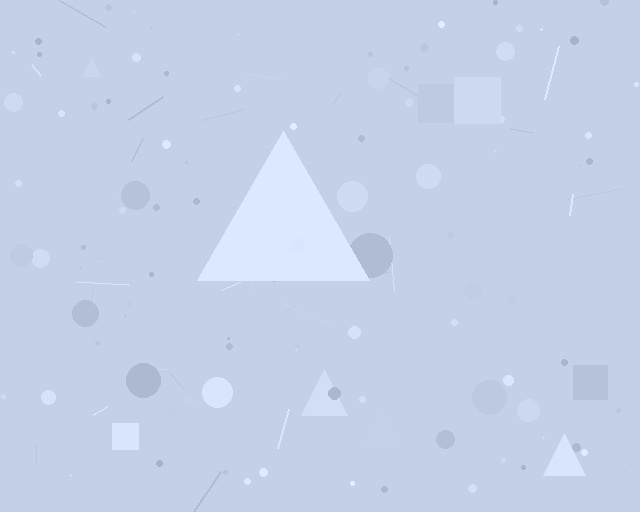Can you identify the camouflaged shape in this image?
The camouflaged shape is a triangle.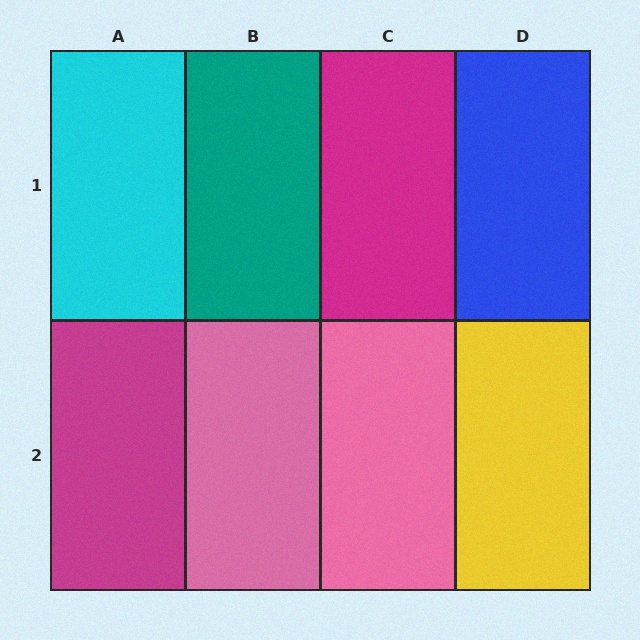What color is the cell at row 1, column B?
Teal.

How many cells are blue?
1 cell is blue.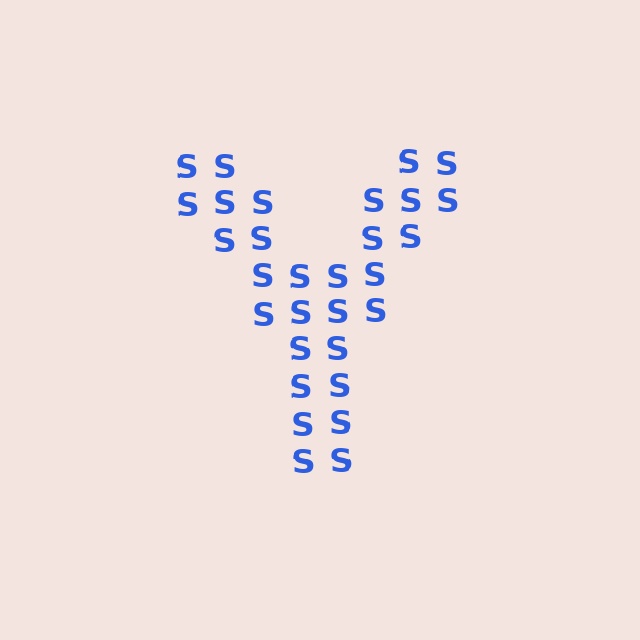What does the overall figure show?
The overall figure shows the letter Y.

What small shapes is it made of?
It is made of small letter S's.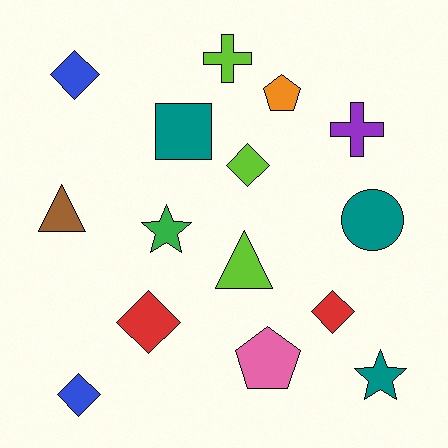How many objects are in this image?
There are 15 objects.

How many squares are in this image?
There is 1 square.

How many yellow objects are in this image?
There are no yellow objects.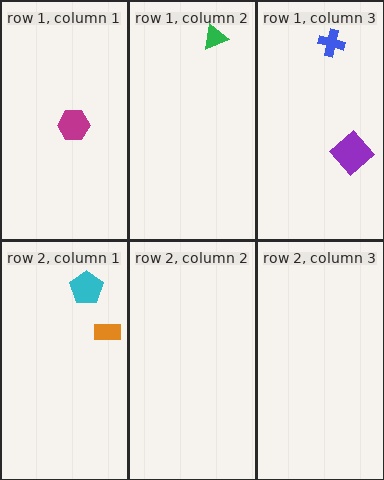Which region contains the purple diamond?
The row 1, column 3 region.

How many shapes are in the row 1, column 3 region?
2.